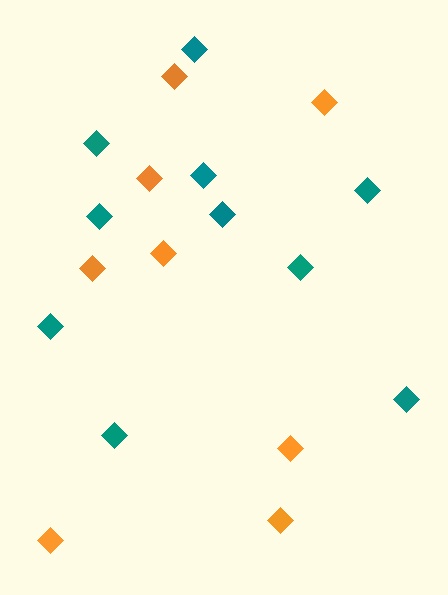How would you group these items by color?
There are 2 groups: one group of teal diamonds (10) and one group of orange diamonds (8).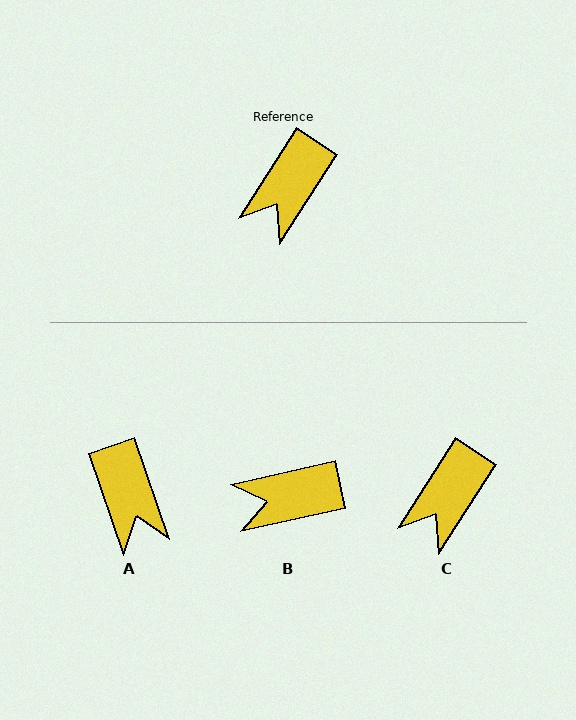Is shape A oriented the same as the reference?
No, it is off by about 52 degrees.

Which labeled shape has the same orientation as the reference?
C.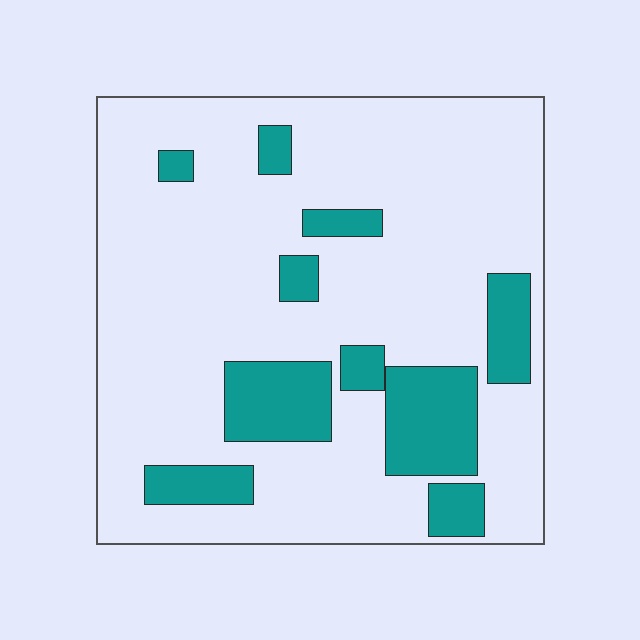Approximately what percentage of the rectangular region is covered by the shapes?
Approximately 20%.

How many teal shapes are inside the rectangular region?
10.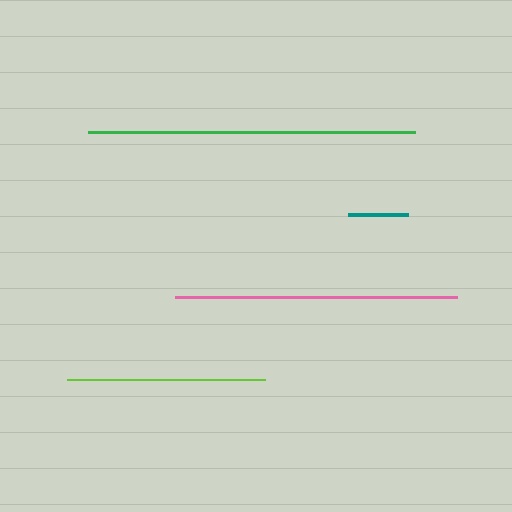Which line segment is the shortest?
The teal line is the shortest at approximately 60 pixels.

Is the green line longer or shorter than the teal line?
The green line is longer than the teal line.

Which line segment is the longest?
The green line is the longest at approximately 327 pixels.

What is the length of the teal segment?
The teal segment is approximately 60 pixels long.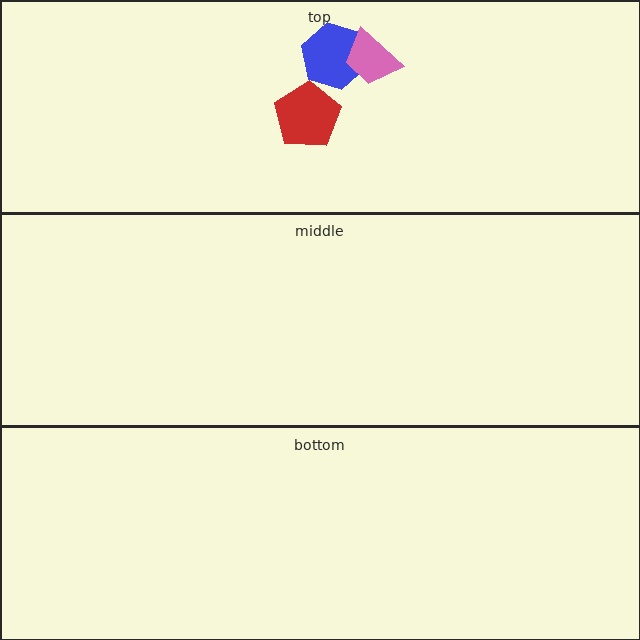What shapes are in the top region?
The blue hexagon, the pink trapezoid, the red pentagon.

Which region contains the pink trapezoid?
The top region.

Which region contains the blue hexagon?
The top region.